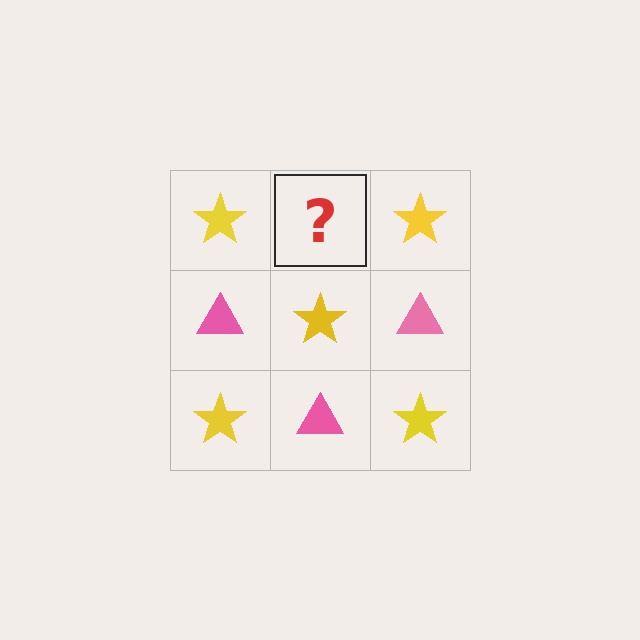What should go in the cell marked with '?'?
The missing cell should contain a pink triangle.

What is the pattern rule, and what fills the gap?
The rule is that it alternates yellow star and pink triangle in a checkerboard pattern. The gap should be filled with a pink triangle.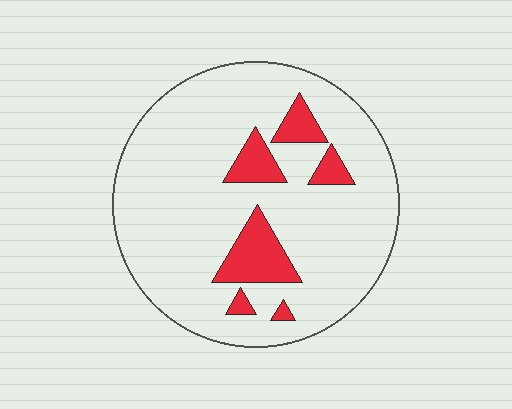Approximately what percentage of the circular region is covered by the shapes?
Approximately 15%.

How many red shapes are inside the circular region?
6.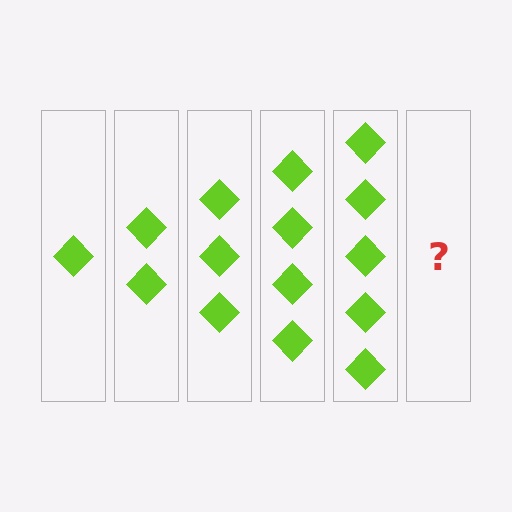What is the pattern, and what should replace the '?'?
The pattern is that each step adds one more diamond. The '?' should be 6 diamonds.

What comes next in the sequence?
The next element should be 6 diamonds.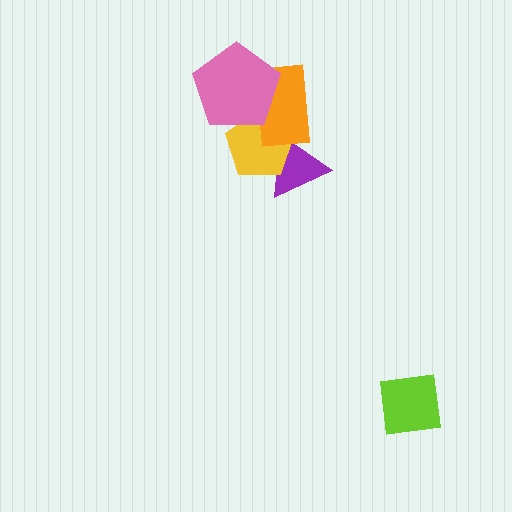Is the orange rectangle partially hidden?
Yes, it is partially covered by another shape.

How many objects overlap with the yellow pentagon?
3 objects overlap with the yellow pentagon.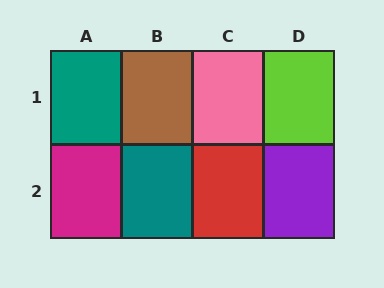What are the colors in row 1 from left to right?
Teal, brown, pink, lime.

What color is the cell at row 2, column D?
Purple.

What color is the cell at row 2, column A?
Magenta.